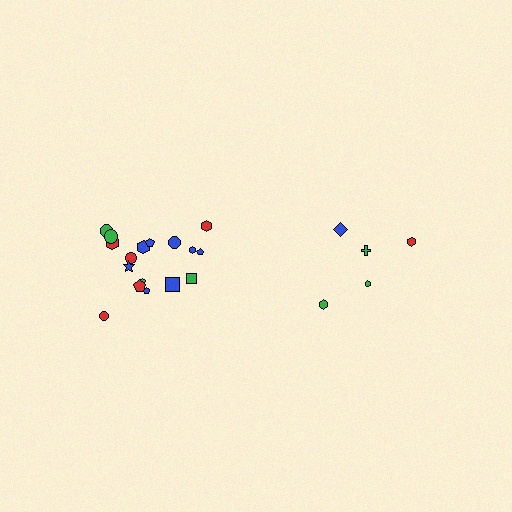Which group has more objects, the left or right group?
The left group.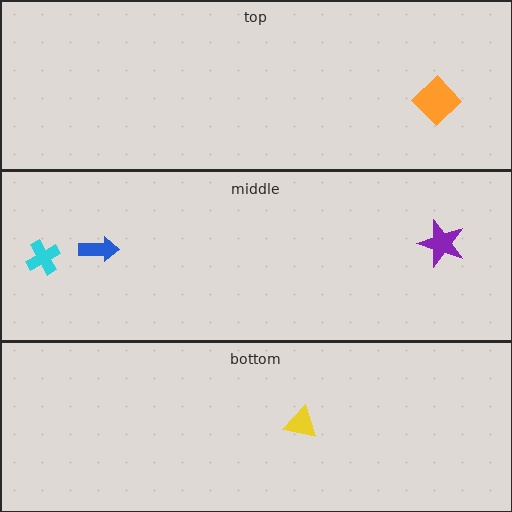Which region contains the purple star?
The middle region.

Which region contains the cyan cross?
The middle region.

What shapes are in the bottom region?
The yellow triangle.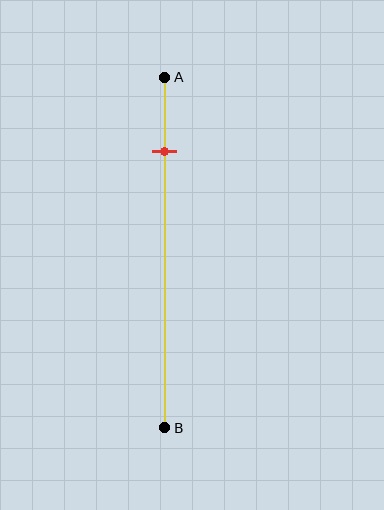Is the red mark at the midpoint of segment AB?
No, the mark is at about 20% from A, not at the 50% midpoint.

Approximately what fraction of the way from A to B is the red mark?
The red mark is approximately 20% of the way from A to B.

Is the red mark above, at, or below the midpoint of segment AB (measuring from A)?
The red mark is above the midpoint of segment AB.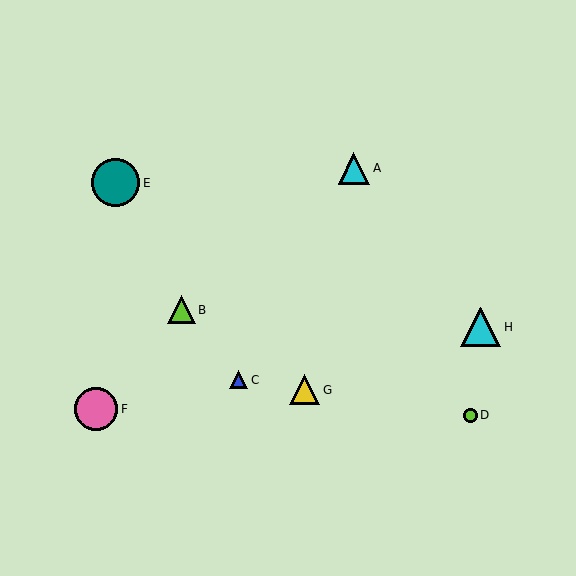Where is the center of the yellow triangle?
The center of the yellow triangle is at (305, 390).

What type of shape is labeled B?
Shape B is a lime triangle.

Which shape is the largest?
The teal circle (labeled E) is the largest.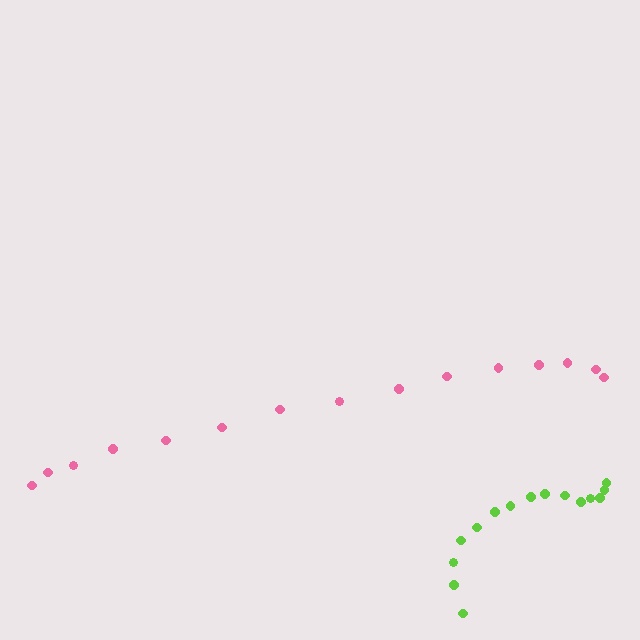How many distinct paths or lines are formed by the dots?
There are 2 distinct paths.